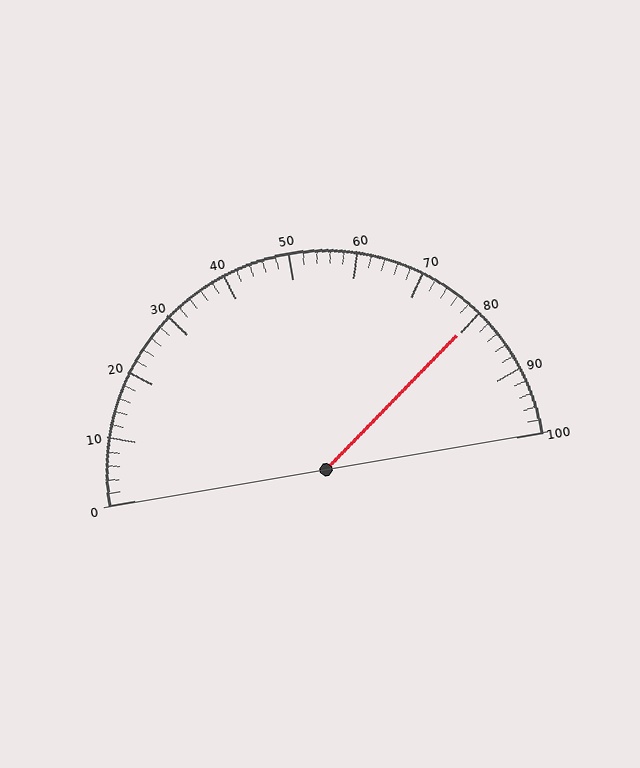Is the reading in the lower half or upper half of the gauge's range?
The reading is in the upper half of the range (0 to 100).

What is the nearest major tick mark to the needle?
The nearest major tick mark is 80.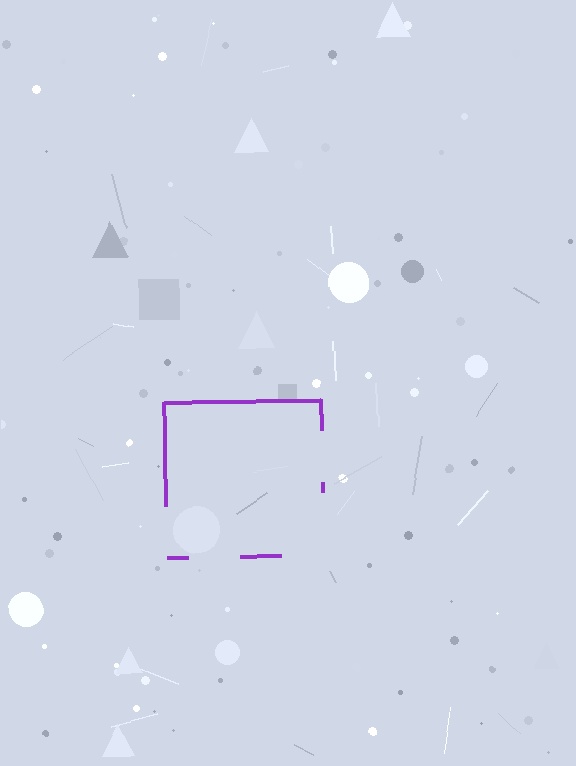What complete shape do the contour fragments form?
The contour fragments form a square.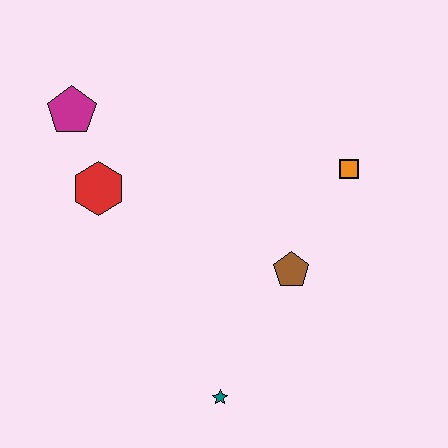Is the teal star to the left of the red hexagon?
No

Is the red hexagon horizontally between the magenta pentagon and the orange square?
Yes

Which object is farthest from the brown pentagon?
The magenta pentagon is farthest from the brown pentagon.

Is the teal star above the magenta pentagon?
No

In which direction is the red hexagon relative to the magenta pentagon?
The red hexagon is below the magenta pentagon.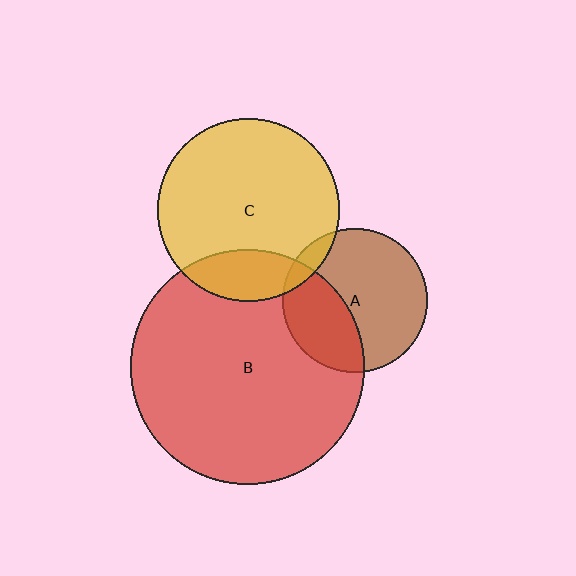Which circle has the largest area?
Circle B (red).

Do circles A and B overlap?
Yes.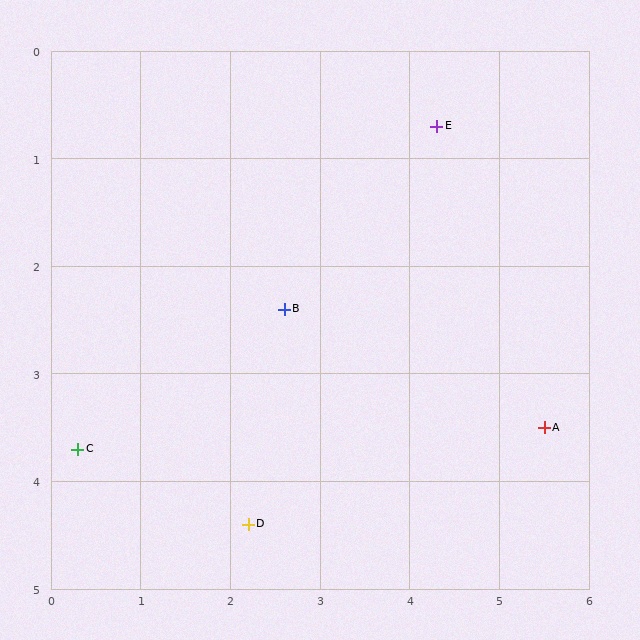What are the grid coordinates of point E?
Point E is at approximately (4.3, 0.7).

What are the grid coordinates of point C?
Point C is at approximately (0.3, 3.7).